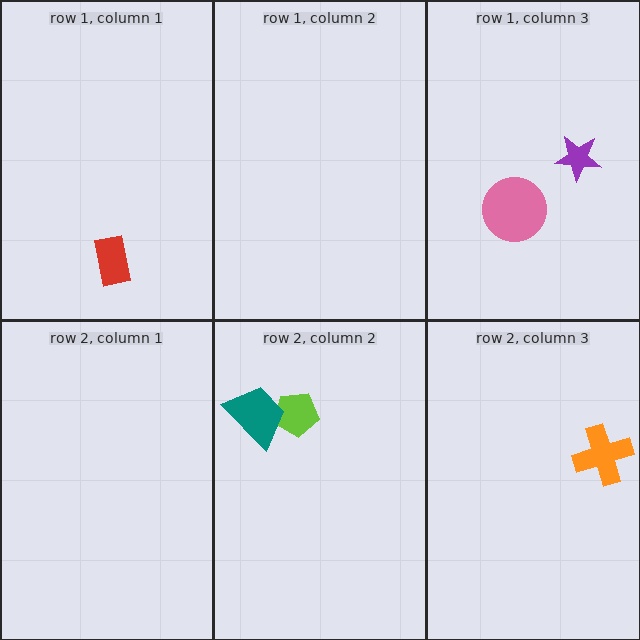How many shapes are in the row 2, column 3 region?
1.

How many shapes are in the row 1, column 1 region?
1.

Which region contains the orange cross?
The row 2, column 3 region.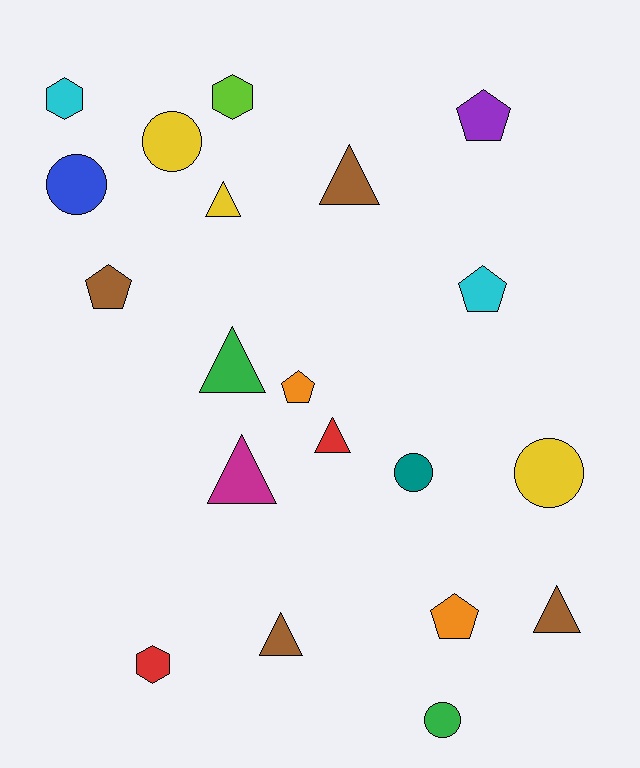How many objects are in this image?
There are 20 objects.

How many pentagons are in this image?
There are 5 pentagons.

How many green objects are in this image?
There are 2 green objects.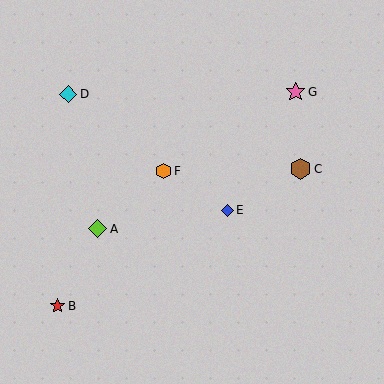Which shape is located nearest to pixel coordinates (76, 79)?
The cyan diamond (labeled D) at (68, 94) is nearest to that location.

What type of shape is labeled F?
Shape F is an orange hexagon.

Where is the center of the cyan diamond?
The center of the cyan diamond is at (68, 94).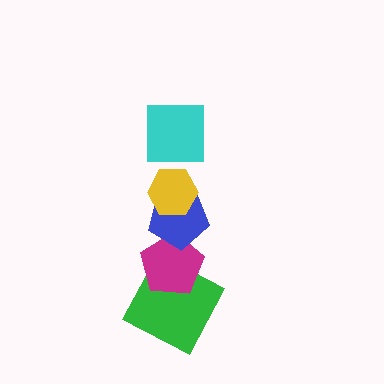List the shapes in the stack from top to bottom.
From top to bottom: the cyan square, the yellow hexagon, the blue pentagon, the magenta pentagon, the green square.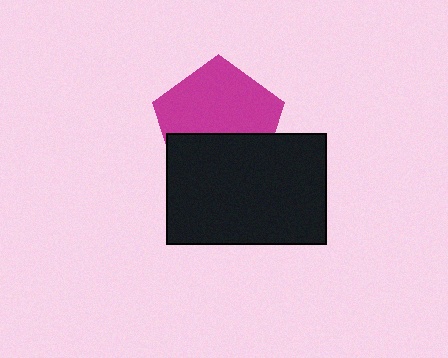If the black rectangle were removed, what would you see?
You would see the complete magenta pentagon.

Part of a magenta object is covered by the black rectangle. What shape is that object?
It is a pentagon.